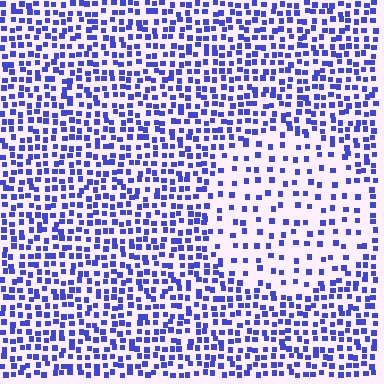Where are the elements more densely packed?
The elements are more densely packed outside the circle boundary.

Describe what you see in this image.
The image contains small blue elements arranged at two different densities. A circle-shaped region is visible where the elements are less densely packed than the surrounding area.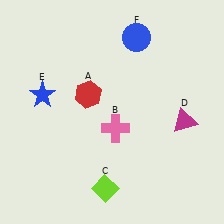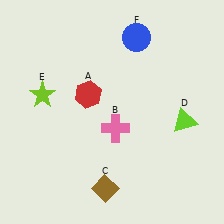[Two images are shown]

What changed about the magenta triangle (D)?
In Image 1, D is magenta. In Image 2, it changed to lime.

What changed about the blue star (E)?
In Image 1, E is blue. In Image 2, it changed to lime.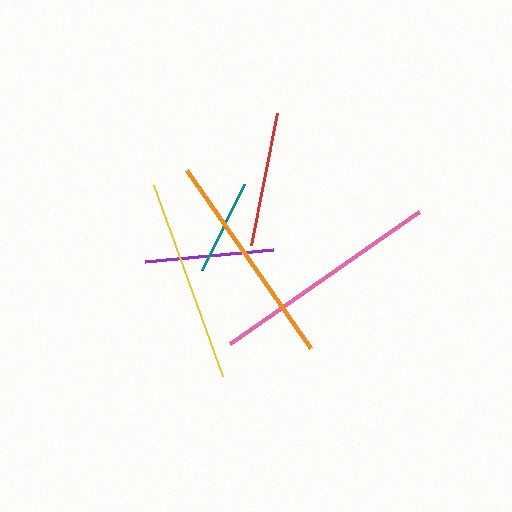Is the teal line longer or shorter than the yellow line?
The yellow line is longer than the teal line.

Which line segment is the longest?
The pink line is the longest at approximately 231 pixels.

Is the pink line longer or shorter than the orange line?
The pink line is longer than the orange line.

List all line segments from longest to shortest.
From longest to shortest: pink, orange, yellow, red, purple, teal.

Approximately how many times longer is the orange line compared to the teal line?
The orange line is approximately 2.3 times the length of the teal line.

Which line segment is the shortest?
The teal line is the shortest at approximately 95 pixels.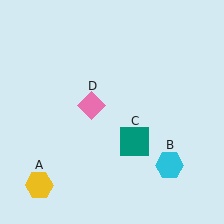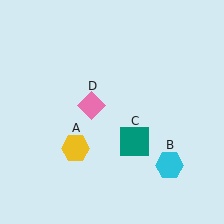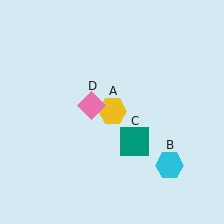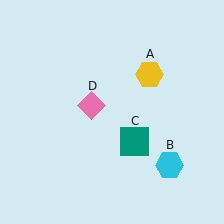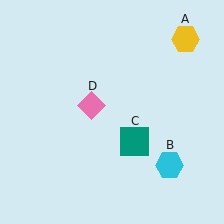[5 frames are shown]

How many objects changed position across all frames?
1 object changed position: yellow hexagon (object A).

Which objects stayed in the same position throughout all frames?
Cyan hexagon (object B) and teal square (object C) and pink diamond (object D) remained stationary.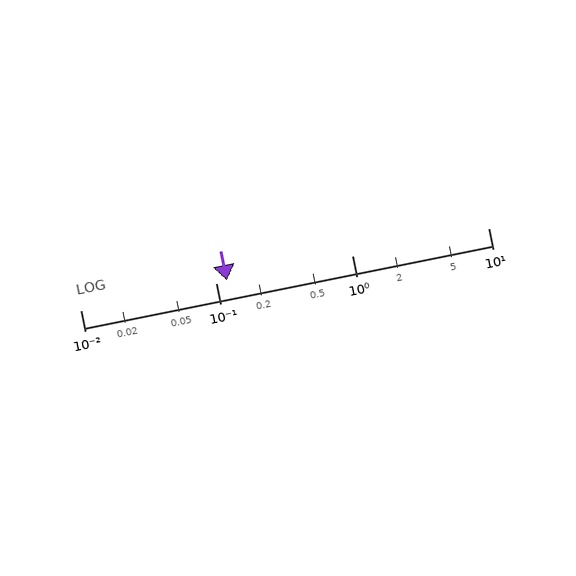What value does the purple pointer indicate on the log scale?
The pointer indicates approximately 0.12.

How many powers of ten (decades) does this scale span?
The scale spans 3 decades, from 0.01 to 10.